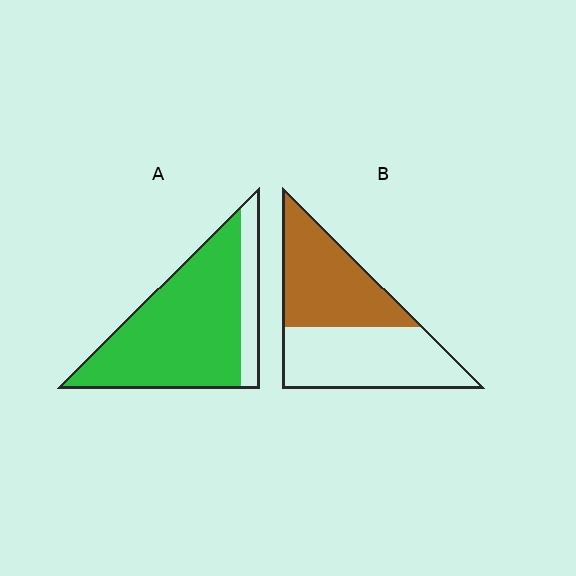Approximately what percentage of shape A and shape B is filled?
A is approximately 80% and B is approximately 50%.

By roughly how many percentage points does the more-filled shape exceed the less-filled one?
By roughly 35 percentage points (A over B).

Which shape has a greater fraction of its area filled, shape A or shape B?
Shape A.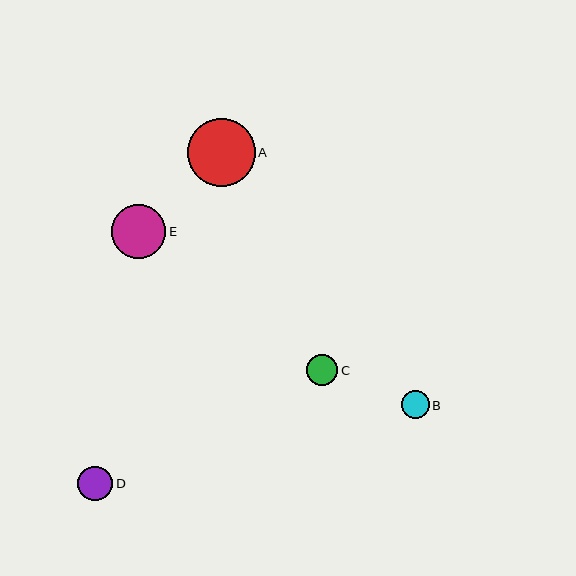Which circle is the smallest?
Circle B is the smallest with a size of approximately 28 pixels.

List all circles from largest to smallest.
From largest to smallest: A, E, D, C, B.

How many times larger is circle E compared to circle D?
Circle E is approximately 1.6 times the size of circle D.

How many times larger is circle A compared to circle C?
Circle A is approximately 2.2 times the size of circle C.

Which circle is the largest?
Circle A is the largest with a size of approximately 68 pixels.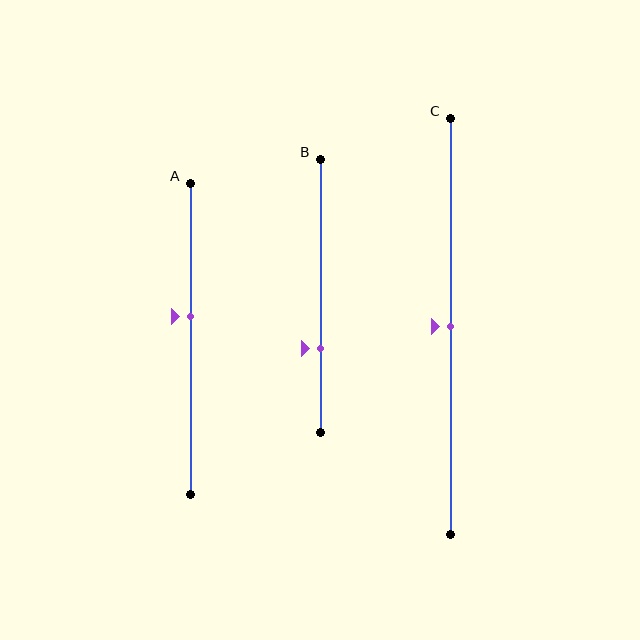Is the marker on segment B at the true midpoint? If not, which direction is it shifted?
No, the marker on segment B is shifted downward by about 19% of the segment length.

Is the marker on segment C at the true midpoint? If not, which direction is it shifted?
Yes, the marker on segment C is at the true midpoint.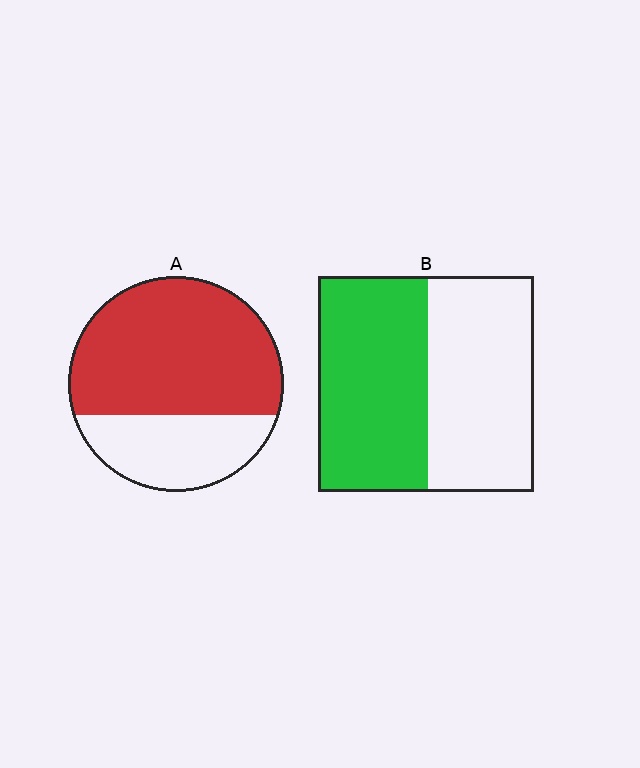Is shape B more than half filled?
Roughly half.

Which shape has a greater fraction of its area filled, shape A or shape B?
Shape A.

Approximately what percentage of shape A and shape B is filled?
A is approximately 70% and B is approximately 50%.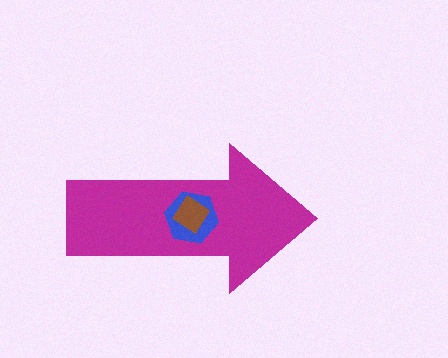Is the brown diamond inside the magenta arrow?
Yes.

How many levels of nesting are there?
3.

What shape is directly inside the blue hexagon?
The brown diamond.